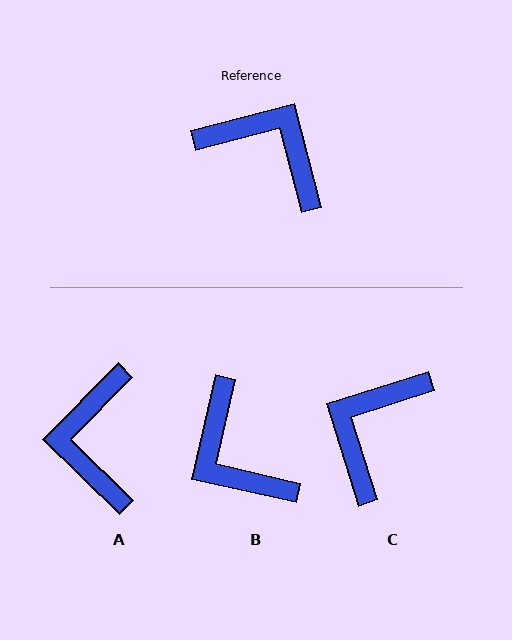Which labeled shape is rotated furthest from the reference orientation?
B, about 153 degrees away.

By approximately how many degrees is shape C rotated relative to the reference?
Approximately 93 degrees counter-clockwise.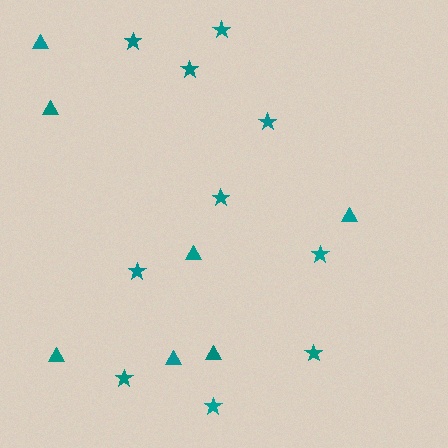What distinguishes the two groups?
There are 2 groups: one group of triangles (7) and one group of stars (10).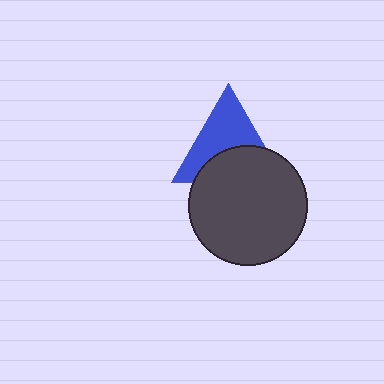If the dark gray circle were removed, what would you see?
You would see the complete blue triangle.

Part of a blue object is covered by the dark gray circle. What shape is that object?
It is a triangle.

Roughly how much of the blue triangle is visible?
About half of it is visible (roughly 56%).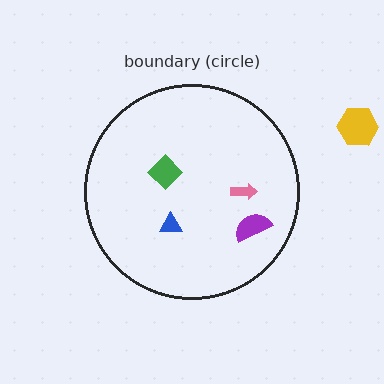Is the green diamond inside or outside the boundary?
Inside.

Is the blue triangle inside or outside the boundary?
Inside.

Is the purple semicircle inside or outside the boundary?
Inside.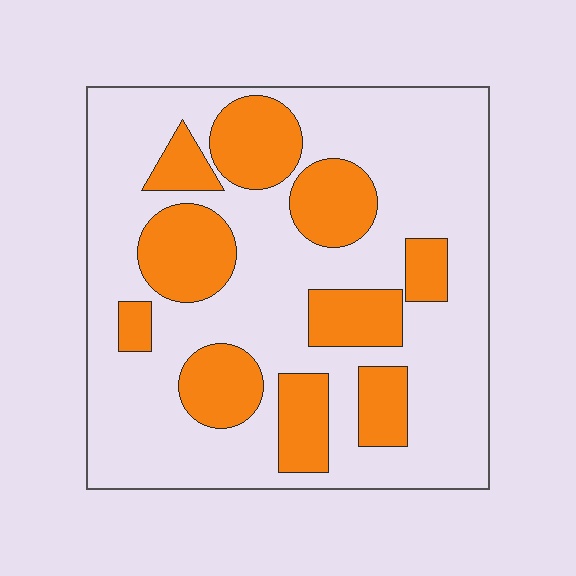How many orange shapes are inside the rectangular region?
10.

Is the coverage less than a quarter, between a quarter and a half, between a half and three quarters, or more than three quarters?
Between a quarter and a half.